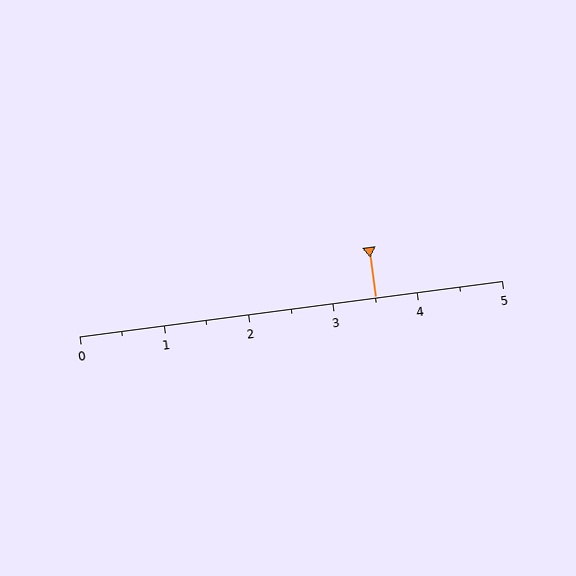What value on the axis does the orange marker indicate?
The marker indicates approximately 3.5.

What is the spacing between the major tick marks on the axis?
The major ticks are spaced 1 apart.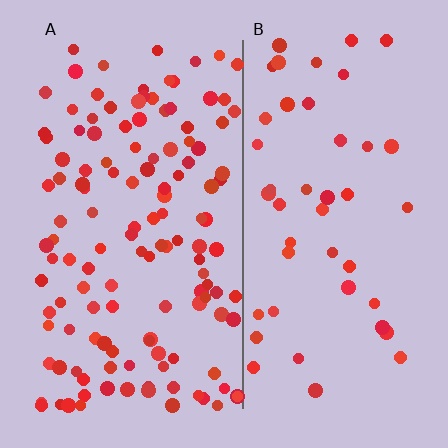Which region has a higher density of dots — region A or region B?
A (the left).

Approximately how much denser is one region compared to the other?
Approximately 2.8× — region A over region B.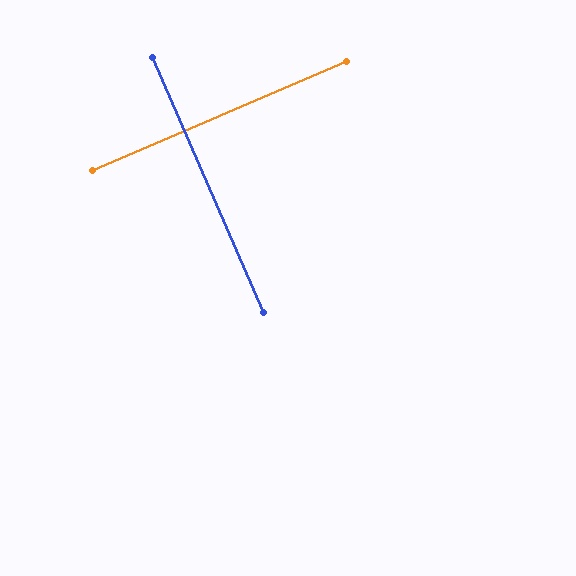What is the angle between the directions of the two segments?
Approximately 90 degrees.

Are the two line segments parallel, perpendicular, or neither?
Perpendicular — they meet at approximately 90°.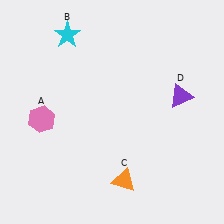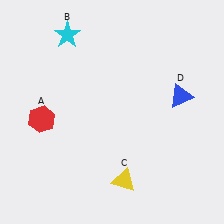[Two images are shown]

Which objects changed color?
A changed from pink to red. C changed from orange to yellow. D changed from purple to blue.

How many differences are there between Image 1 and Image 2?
There are 3 differences between the two images.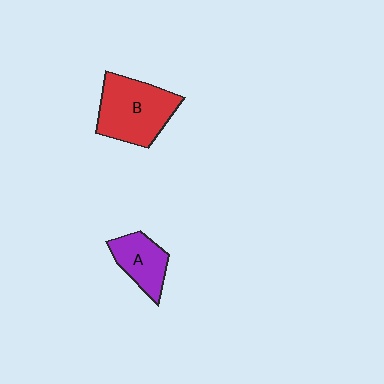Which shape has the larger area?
Shape B (red).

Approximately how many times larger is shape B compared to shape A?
Approximately 1.7 times.